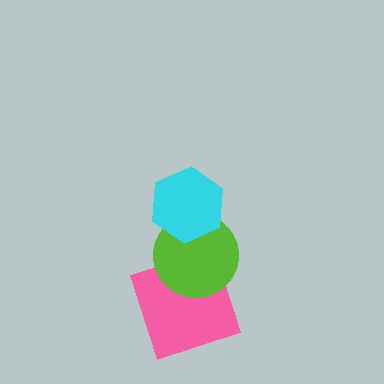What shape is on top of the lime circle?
The cyan hexagon is on top of the lime circle.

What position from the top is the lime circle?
The lime circle is 2nd from the top.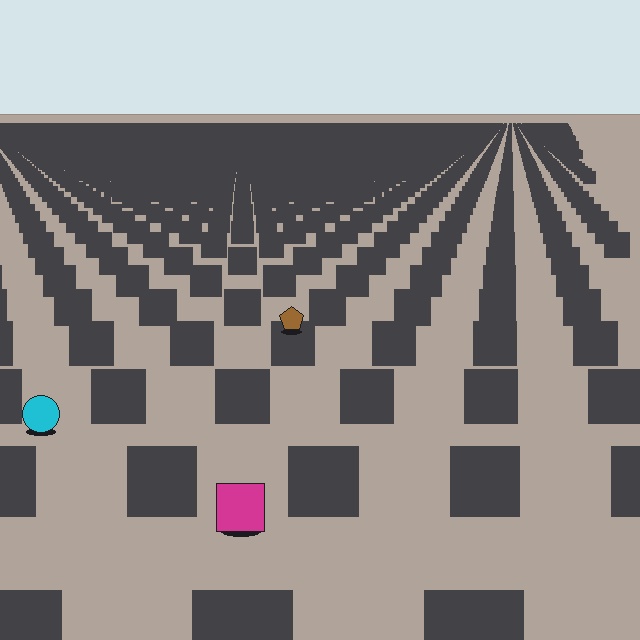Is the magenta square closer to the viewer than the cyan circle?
Yes. The magenta square is closer — you can tell from the texture gradient: the ground texture is coarser near it.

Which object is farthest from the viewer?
The brown pentagon is farthest from the viewer. It appears smaller and the ground texture around it is denser.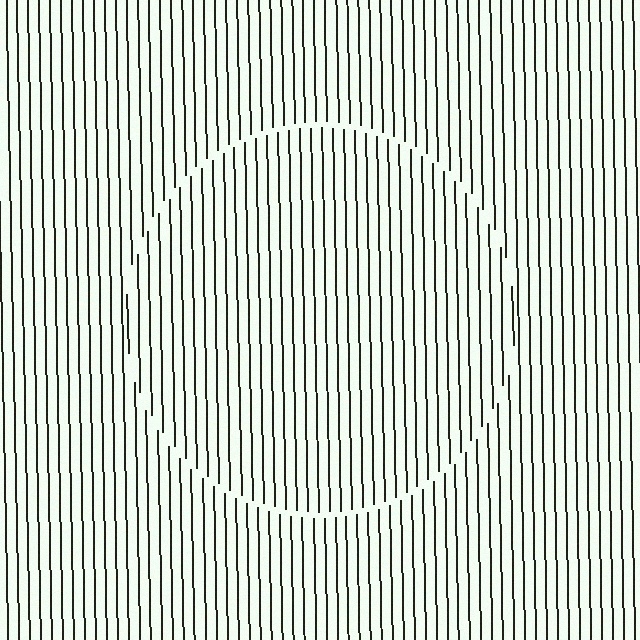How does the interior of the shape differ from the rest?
The interior of the shape contains the same grating, shifted by half a period — the contour is defined by the phase discontinuity where line-ends from the inner and outer gratings abut.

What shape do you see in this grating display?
An illusory circle. The interior of the shape contains the same grating, shifted by half a period — the contour is defined by the phase discontinuity where line-ends from the inner and outer gratings abut.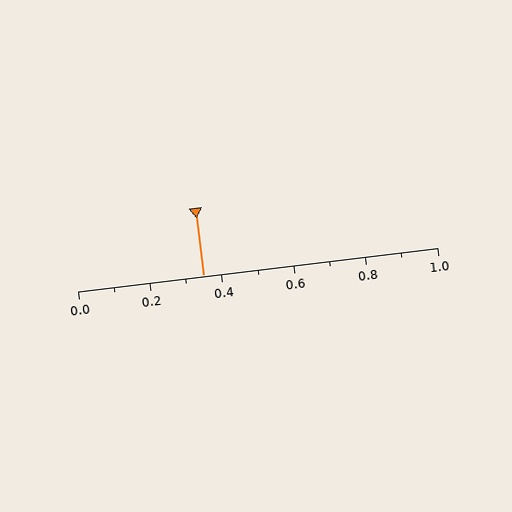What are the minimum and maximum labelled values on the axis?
The axis runs from 0.0 to 1.0.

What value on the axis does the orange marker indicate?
The marker indicates approximately 0.35.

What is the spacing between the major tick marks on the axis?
The major ticks are spaced 0.2 apart.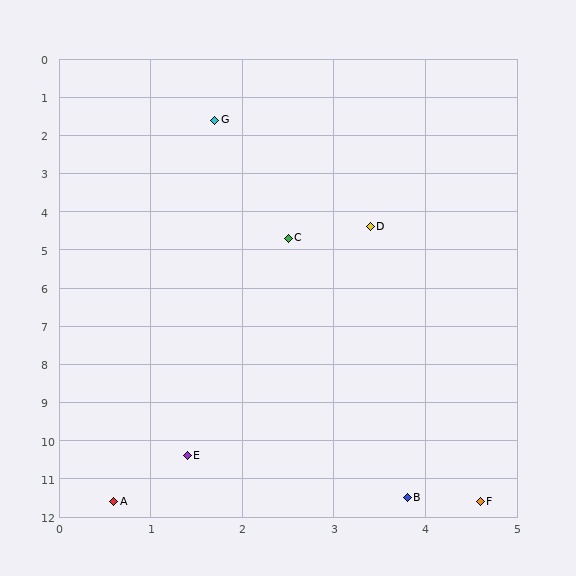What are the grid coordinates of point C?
Point C is at approximately (2.5, 4.7).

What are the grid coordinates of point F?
Point F is at approximately (4.6, 11.6).